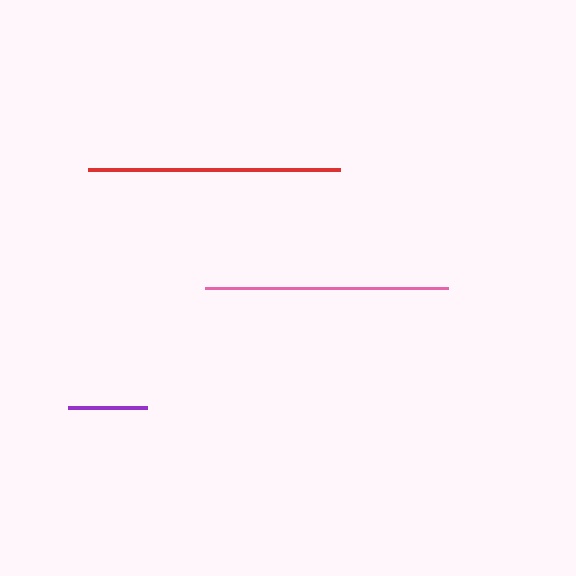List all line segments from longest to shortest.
From longest to shortest: red, pink, purple.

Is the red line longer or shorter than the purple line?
The red line is longer than the purple line.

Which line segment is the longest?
The red line is the longest at approximately 251 pixels.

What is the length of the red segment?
The red segment is approximately 251 pixels long.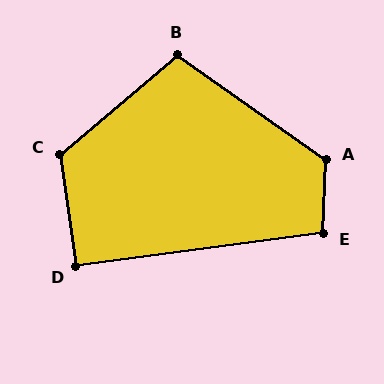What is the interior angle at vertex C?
Approximately 122 degrees (obtuse).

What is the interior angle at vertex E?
Approximately 99 degrees (obtuse).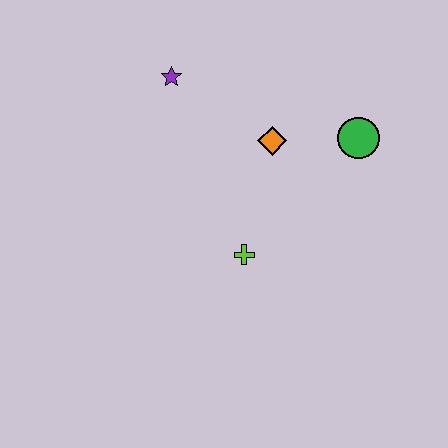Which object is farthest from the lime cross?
The purple star is farthest from the lime cross.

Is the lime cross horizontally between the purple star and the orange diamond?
Yes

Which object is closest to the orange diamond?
The green circle is closest to the orange diamond.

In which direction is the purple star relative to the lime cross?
The purple star is above the lime cross.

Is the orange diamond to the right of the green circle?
No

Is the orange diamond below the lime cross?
No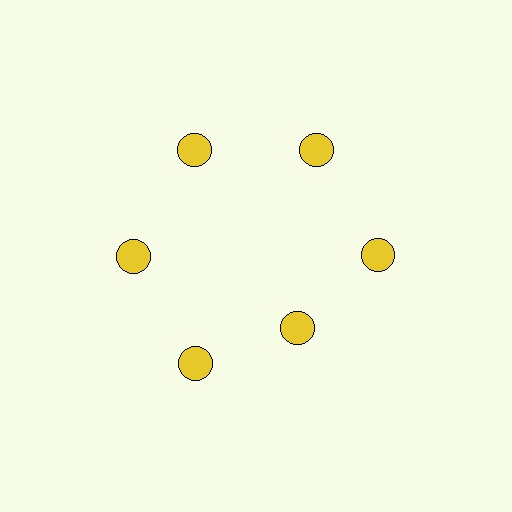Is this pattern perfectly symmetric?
No. The 6 yellow circles are arranged in a ring, but one element near the 5 o'clock position is pulled inward toward the center, breaking the 6-fold rotational symmetry.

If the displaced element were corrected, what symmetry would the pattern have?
It would have 6-fold rotational symmetry — the pattern would map onto itself every 60 degrees.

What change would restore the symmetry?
The symmetry would be restored by moving it outward, back onto the ring so that all 6 circles sit at equal angles and equal distance from the center.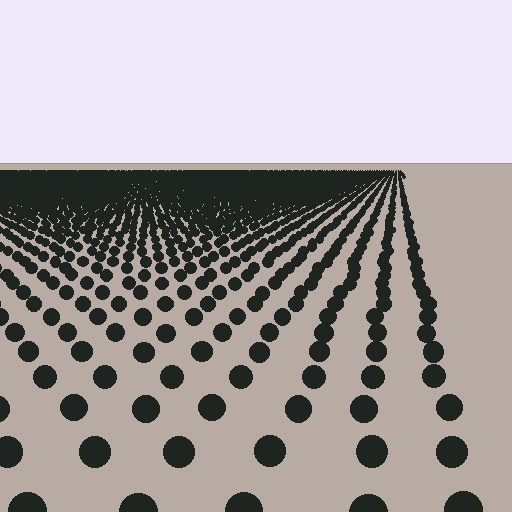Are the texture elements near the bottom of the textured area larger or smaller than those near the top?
Larger. Near the bottom, elements are closer to the viewer and appear at a bigger on-screen size.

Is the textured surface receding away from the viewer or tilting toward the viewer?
The surface is receding away from the viewer. Texture elements get smaller and denser toward the top.